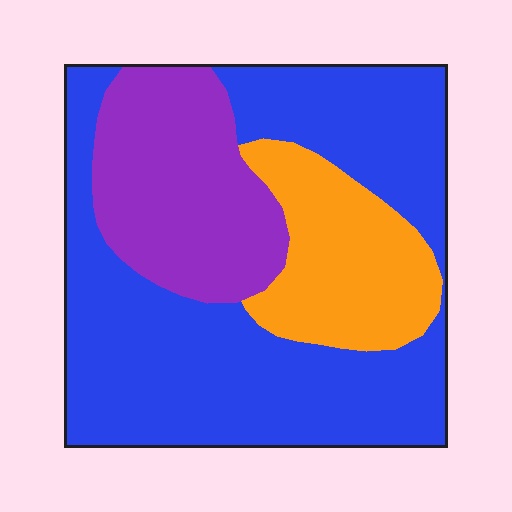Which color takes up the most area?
Blue, at roughly 60%.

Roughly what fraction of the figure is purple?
Purple covers 24% of the figure.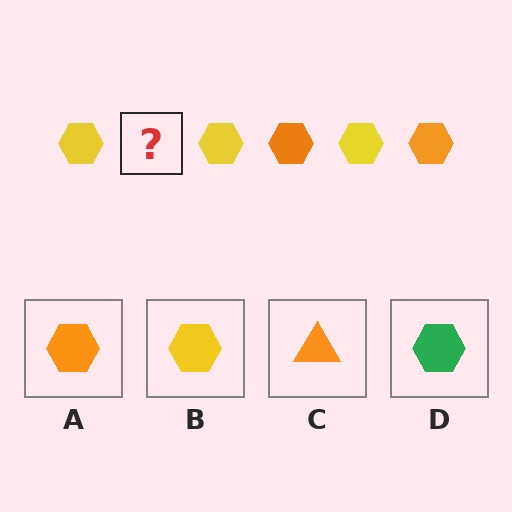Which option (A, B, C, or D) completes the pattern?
A.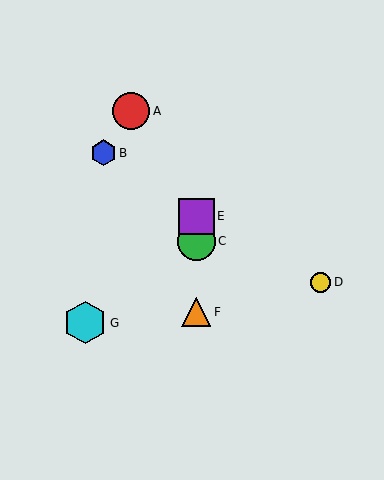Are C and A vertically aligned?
No, C is at x≈196 and A is at x≈131.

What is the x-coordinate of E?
Object E is at x≈196.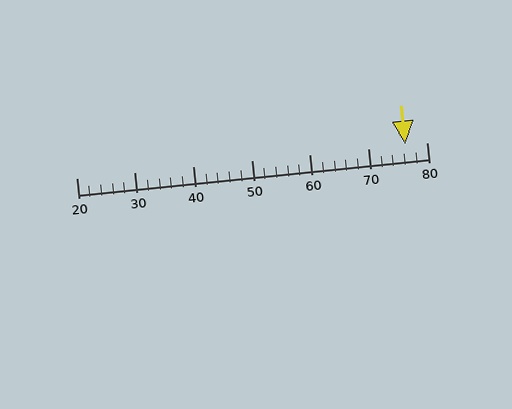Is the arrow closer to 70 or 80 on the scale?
The arrow is closer to 80.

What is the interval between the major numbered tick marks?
The major tick marks are spaced 10 units apart.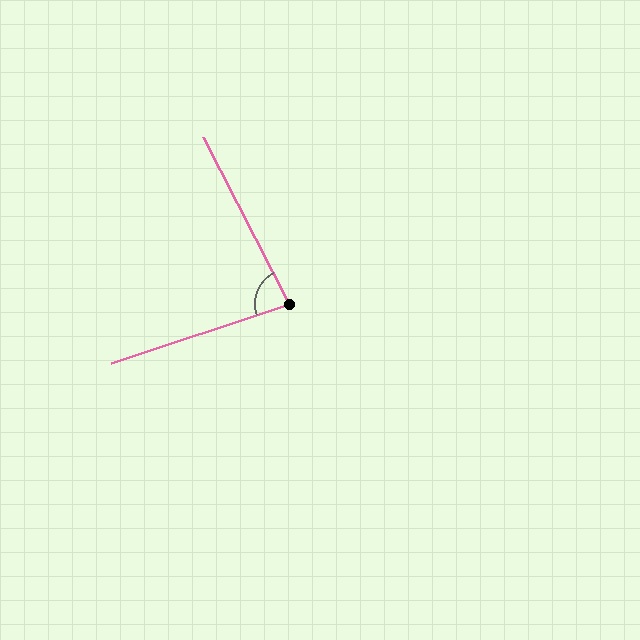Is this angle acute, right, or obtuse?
It is acute.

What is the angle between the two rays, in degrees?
Approximately 81 degrees.